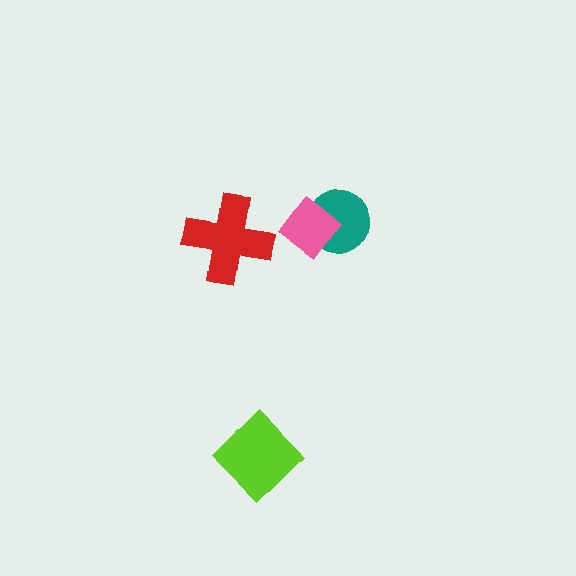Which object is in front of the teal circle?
The pink diamond is in front of the teal circle.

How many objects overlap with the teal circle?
1 object overlaps with the teal circle.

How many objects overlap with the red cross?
0 objects overlap with the red cross.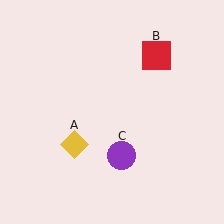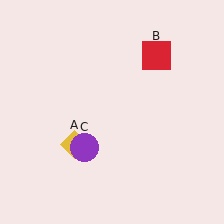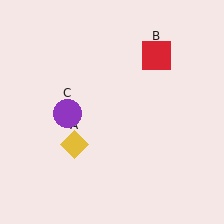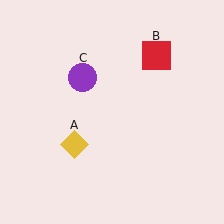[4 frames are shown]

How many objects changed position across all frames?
1 object changed position: purple circle (object C).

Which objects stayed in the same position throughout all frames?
Yellow diamond (object A) and red square (object B) remained stationary.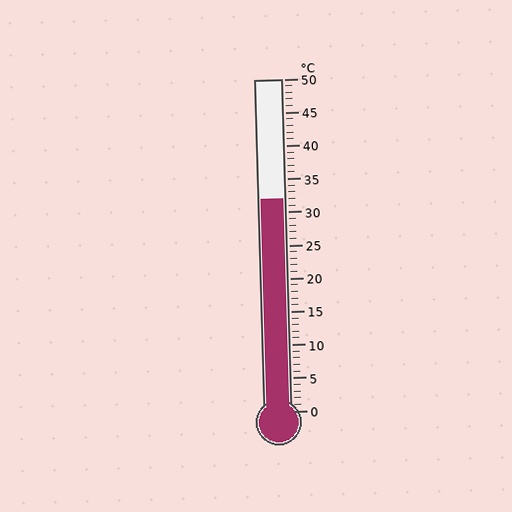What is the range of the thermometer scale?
The thermometer scale ranges from 0°C to 50°C.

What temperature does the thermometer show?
The thermometer shows approximately 32°C.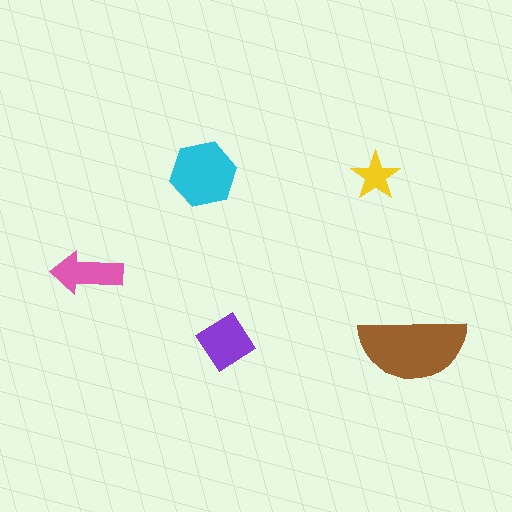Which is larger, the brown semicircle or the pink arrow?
The brown semicircle.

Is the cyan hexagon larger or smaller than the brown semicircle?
Smaller.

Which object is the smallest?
The yellow star.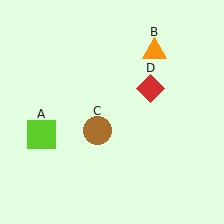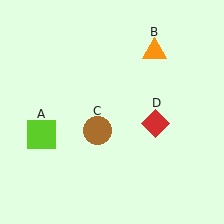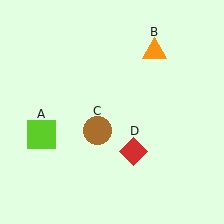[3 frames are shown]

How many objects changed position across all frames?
1 object changed position: red diamond (object D).